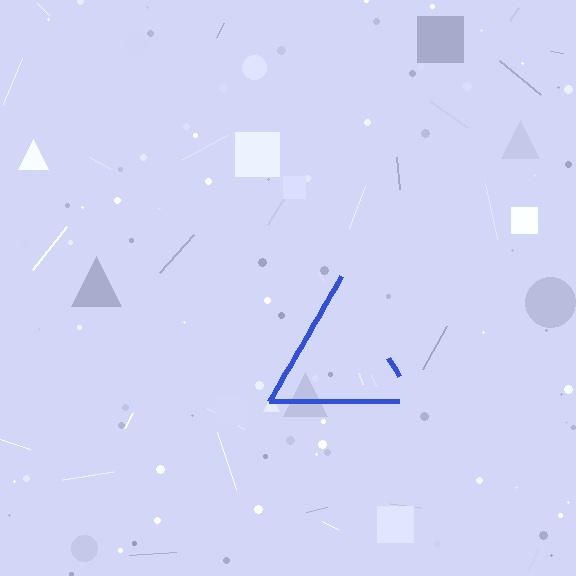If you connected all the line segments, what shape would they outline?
They would outline a triangle.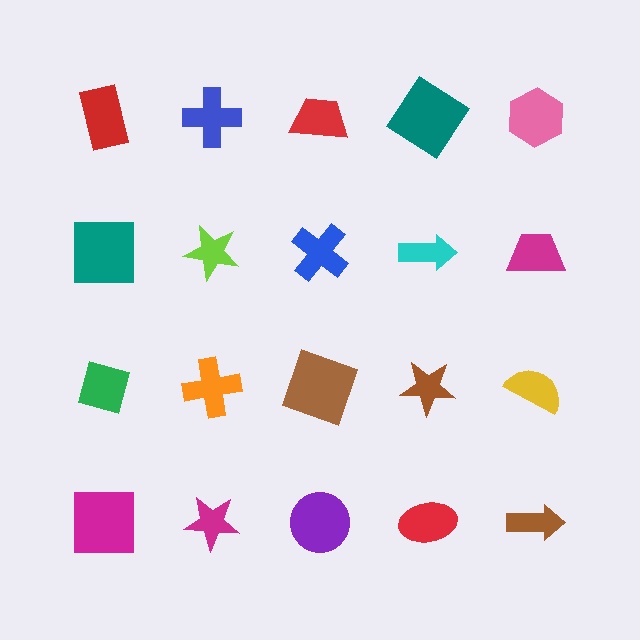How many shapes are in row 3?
5 shapes.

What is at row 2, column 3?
A blue cross.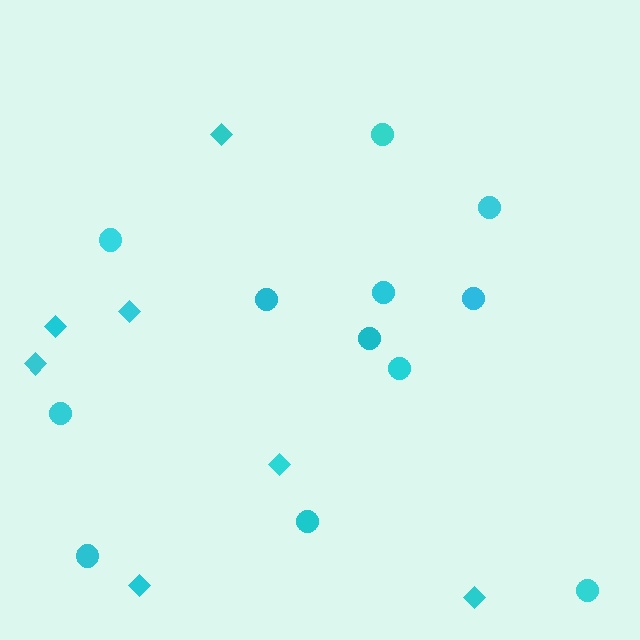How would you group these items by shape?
There are 2 groups: one group of diamonds (7) and one group of circles (12).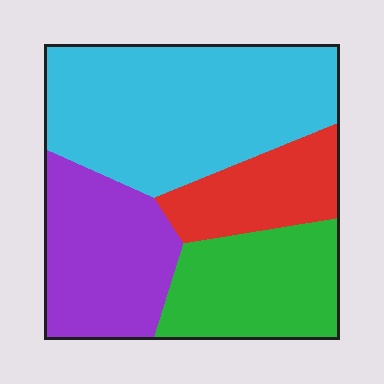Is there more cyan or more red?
Cyan.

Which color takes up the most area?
Cyan, at roughly 40%.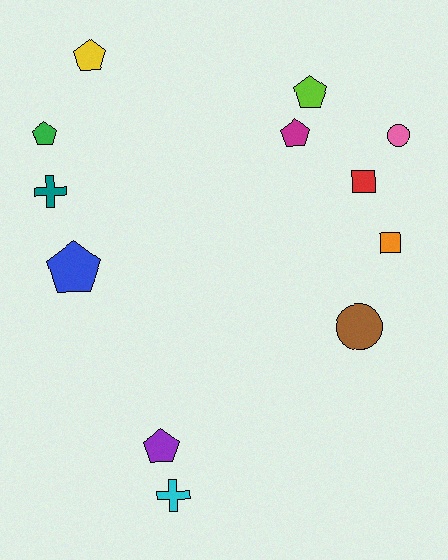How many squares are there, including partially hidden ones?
There are 2 squares.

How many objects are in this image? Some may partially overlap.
There are 12 objects.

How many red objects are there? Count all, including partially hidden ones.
There is 1 red object.